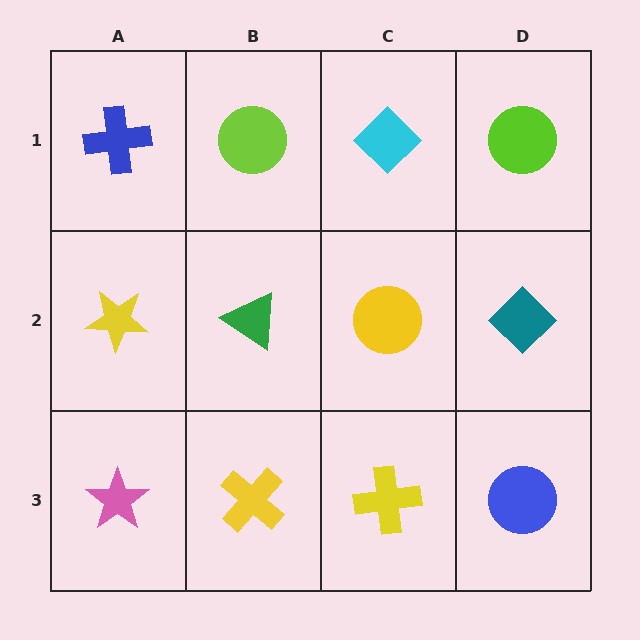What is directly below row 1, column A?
A yellow star.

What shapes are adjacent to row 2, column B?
A lime circle (row 1, column B), a yellow cross (row 3, column B), a yellow star (row 2, column A), a yellow circle (row 2, column C).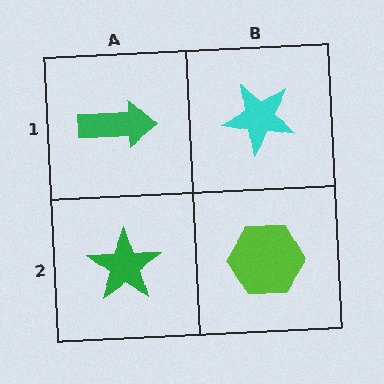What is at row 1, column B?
A cyan star.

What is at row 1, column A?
A green arrow.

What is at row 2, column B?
A lime hexagon.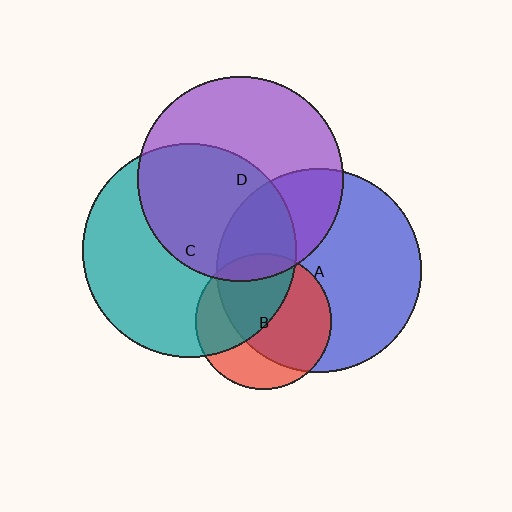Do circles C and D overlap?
Yes.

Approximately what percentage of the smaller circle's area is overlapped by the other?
Approximately 50%.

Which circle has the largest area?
Circle C (teal).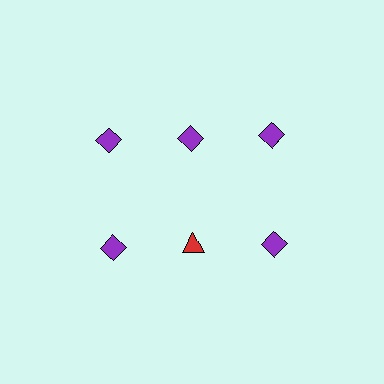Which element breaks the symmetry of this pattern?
The red triangle in the second row, second from left column breaks the symmetry. All other shapes are purple diamonds.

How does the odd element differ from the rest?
It differs in both color (red instead of purple) and shape (triangle instead of diamond).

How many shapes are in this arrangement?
There are 6 shapes arranged in a grid pattern.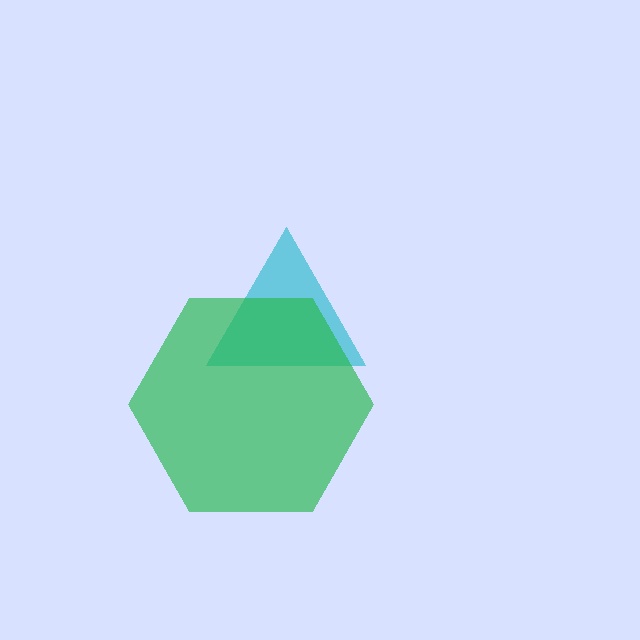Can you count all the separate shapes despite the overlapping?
Yes, there are 2 separate shapes.